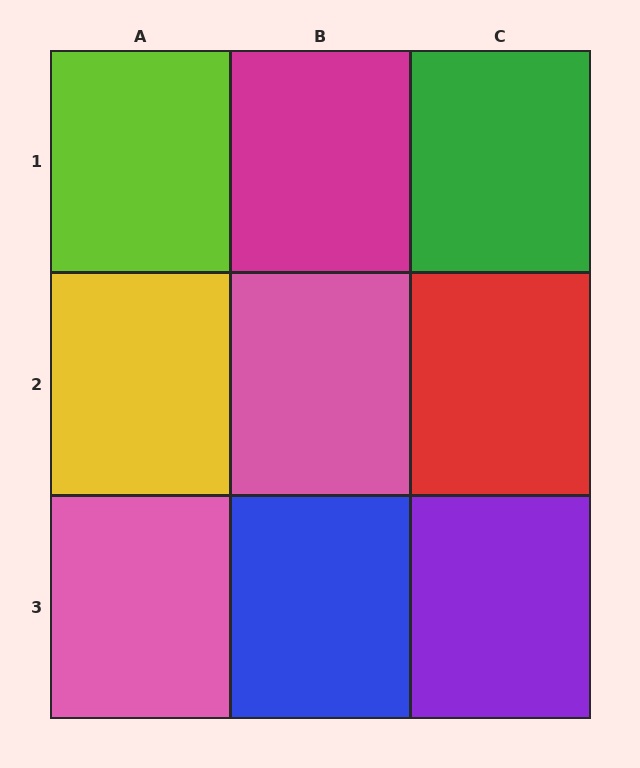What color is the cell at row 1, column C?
Green.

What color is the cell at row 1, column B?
Magenta.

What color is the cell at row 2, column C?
Red.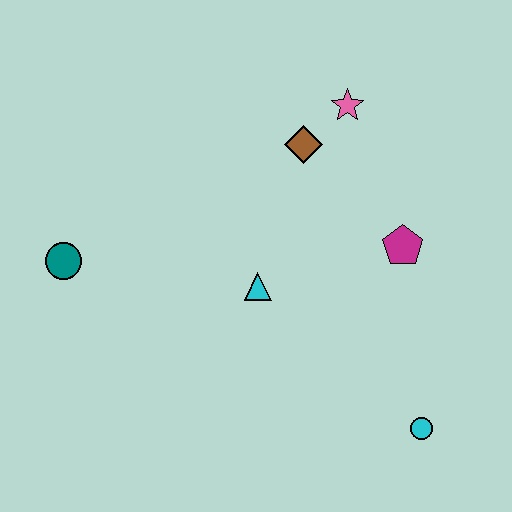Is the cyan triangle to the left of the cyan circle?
Yes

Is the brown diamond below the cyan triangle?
No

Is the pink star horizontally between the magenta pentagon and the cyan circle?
No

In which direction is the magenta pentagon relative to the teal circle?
The magenta pentagon is to the right of the teal circle.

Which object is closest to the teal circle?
The cyan triangle is closest to the teal circle.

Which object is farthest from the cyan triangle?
The cyan circle is farthest from the cyan triangle.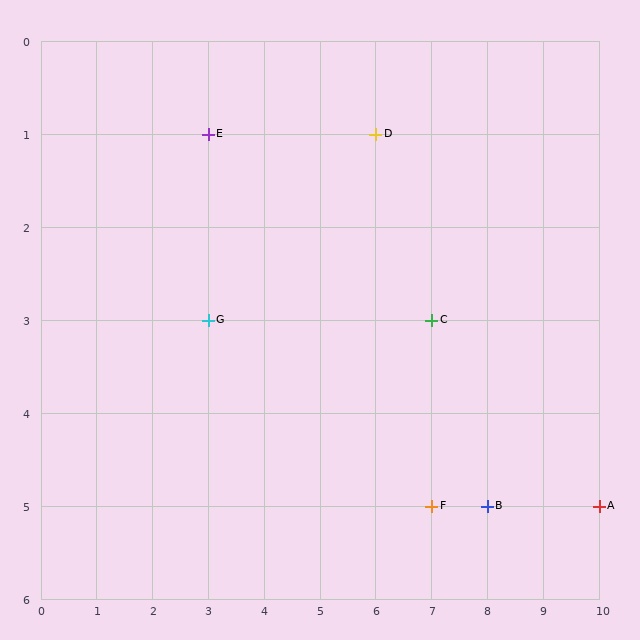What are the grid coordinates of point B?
Point B is at grid coordinates (8, 5).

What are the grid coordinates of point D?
Point D is at grid coordinates (6, 1).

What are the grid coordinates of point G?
Point G is at grid coordinates (3, 3).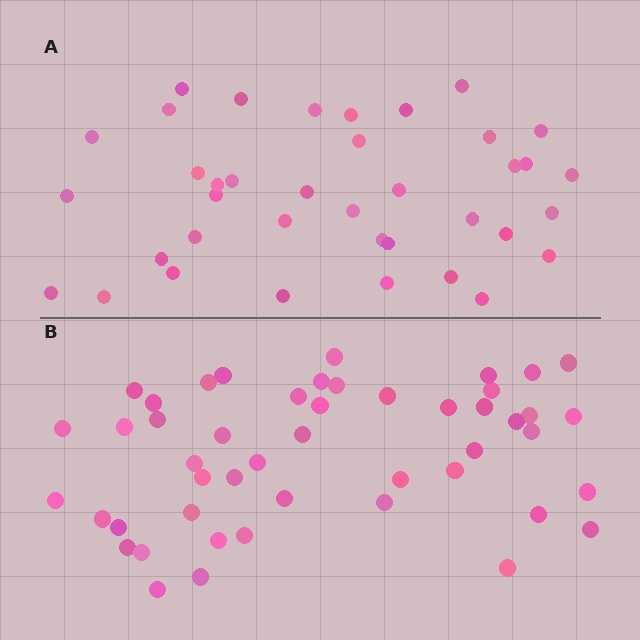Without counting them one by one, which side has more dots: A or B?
Region B (the bottom region) has more dots.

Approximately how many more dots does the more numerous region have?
Region B has roughly 10 or so more dots than region A.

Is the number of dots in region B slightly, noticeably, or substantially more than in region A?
Region B has noticeably more, but not dramatically so. The ratio is roughly 1.3 to 1.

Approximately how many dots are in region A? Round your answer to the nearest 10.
About 40 dots. (The exact count is 38, which rounds to 40.)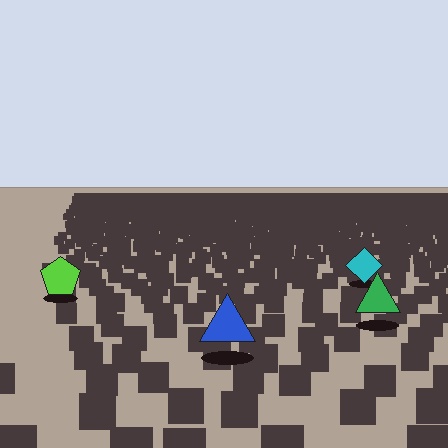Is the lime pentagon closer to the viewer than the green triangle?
No. The green triangle is closer — you can tell from the texture gradient: the ground texture is coarser near it.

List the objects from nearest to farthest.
From nearest to farthest: the blue triangle, the green triangle, the lime pentagon, the cyan diamond.